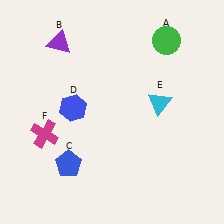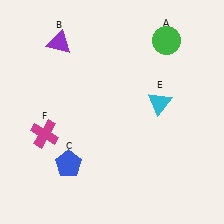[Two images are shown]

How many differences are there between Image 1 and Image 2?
There is 1 difference between the two images.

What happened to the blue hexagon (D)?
The blue hexagon (D) was removed in Image 2. It was in the top-left area of Image 1.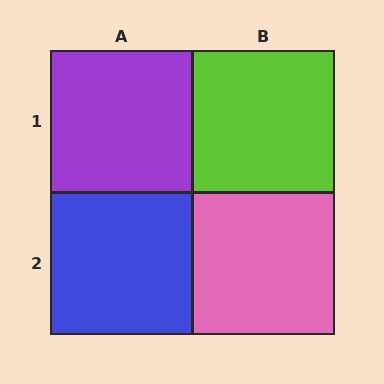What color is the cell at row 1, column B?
Lime.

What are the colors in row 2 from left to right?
Blue, pink.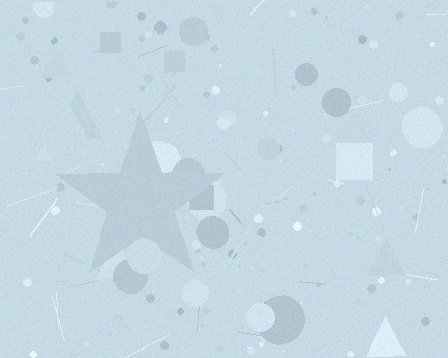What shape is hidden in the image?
A star is hidden in the image.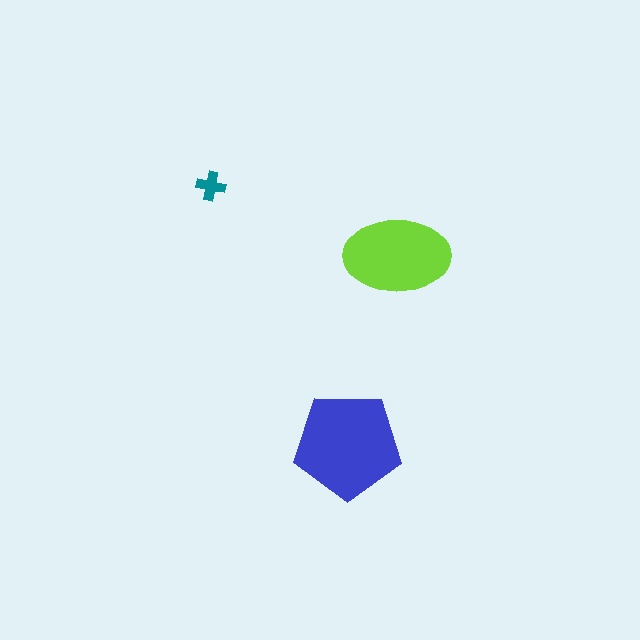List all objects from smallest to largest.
The teal cross, the lime ellipse, the blue pentagon.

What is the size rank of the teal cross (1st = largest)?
3rd.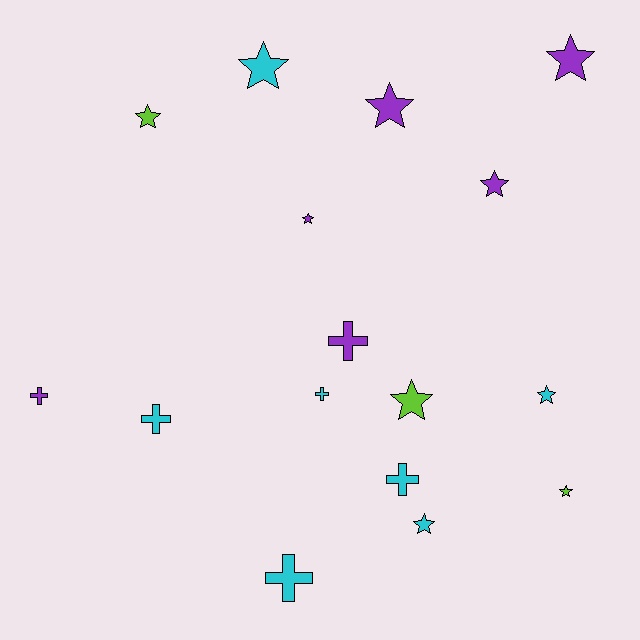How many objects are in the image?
There are 16 objects.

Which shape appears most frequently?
Star, with 10 objects.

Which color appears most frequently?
Cyan, with 7 objects.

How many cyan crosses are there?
There are 4 cyan crosses.